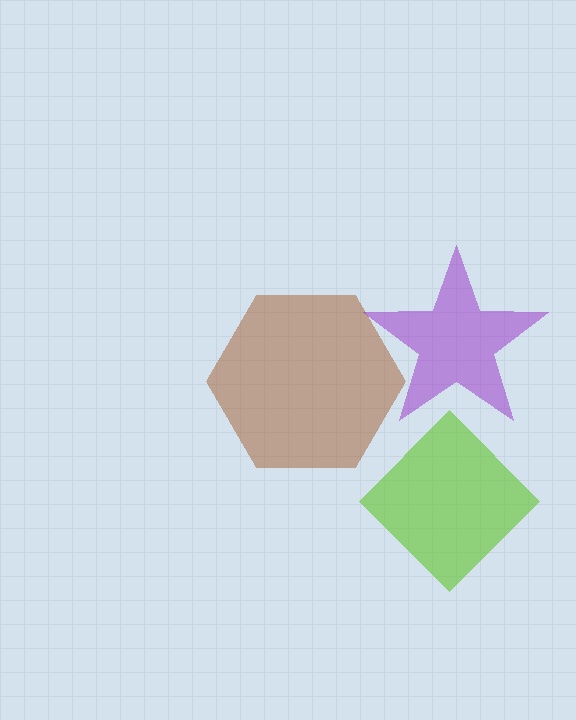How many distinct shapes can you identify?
There are 3 distinct shapes: a brown hexagon, a lime diamond, a purple star.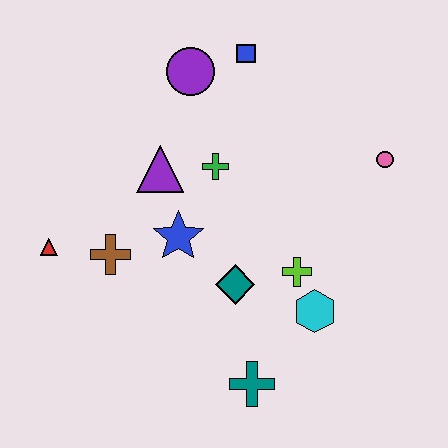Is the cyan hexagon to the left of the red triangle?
No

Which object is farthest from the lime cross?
The red triangle is farthest from the lime cross.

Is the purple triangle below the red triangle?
No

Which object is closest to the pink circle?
The lime cross is closest to the pink circle.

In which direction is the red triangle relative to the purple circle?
The red triangle is below the purple circle.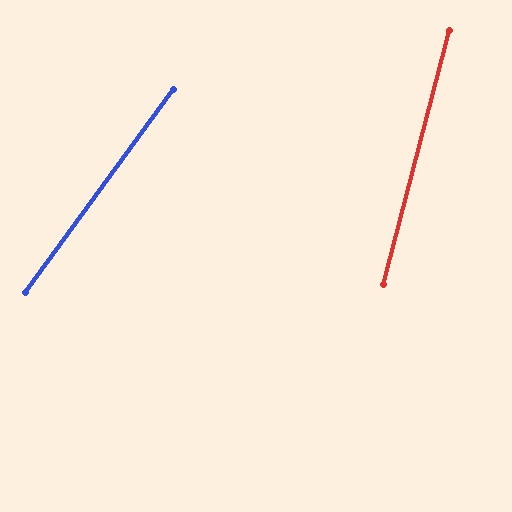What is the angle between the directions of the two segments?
Approximately 22 degrees.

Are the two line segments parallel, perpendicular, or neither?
Neither parallel nor perpendicular — they differ by about 22°.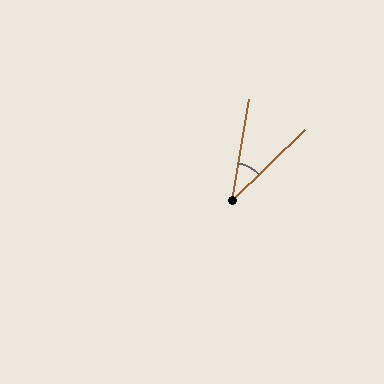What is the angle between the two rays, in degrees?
Approximately 37 degrees.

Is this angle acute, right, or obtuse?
It is acute.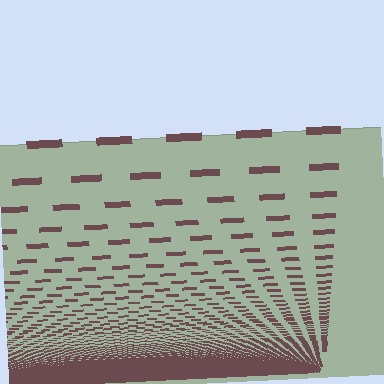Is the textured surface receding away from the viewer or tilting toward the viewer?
The surface appears to tilt toward the viewer. Texture elements get larger and sparser toward the top.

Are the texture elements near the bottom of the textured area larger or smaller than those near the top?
Smaller. The gradient is inverted — elements near the bottom are smaller and denser.